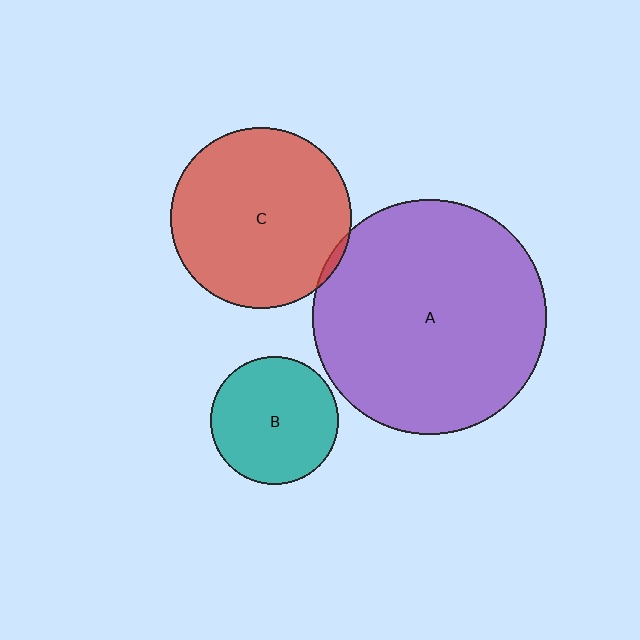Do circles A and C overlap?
Yes.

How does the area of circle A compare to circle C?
Approximately 1.7 times.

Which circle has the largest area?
Circle A (purple).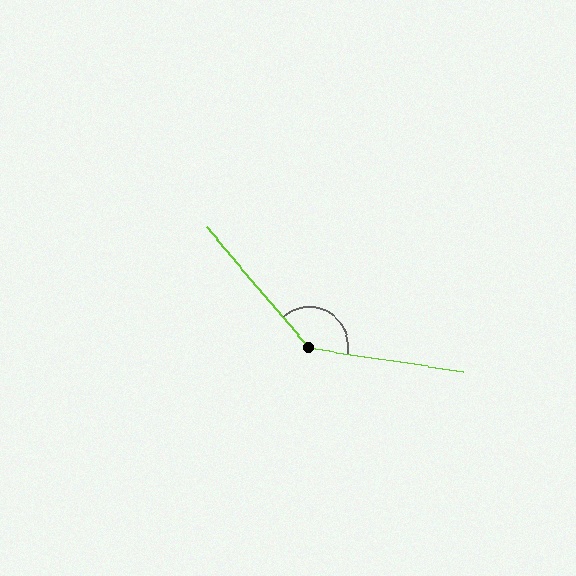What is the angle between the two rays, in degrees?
Approximately 139 degrees.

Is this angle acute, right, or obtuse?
It is obtuse.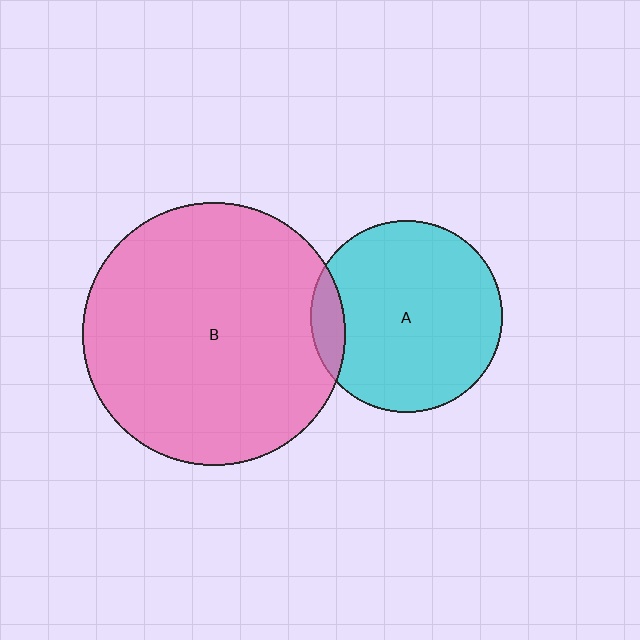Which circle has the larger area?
Circle B (pink).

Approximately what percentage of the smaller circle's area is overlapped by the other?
Approximately 10%.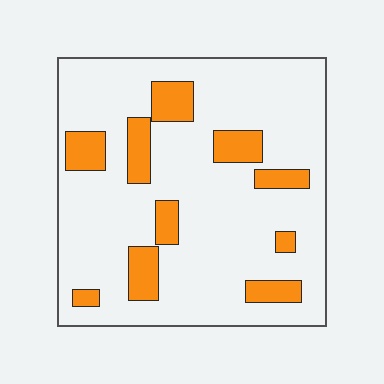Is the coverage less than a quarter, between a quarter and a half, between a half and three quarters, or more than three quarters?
Less than a quarter.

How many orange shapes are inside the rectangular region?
10.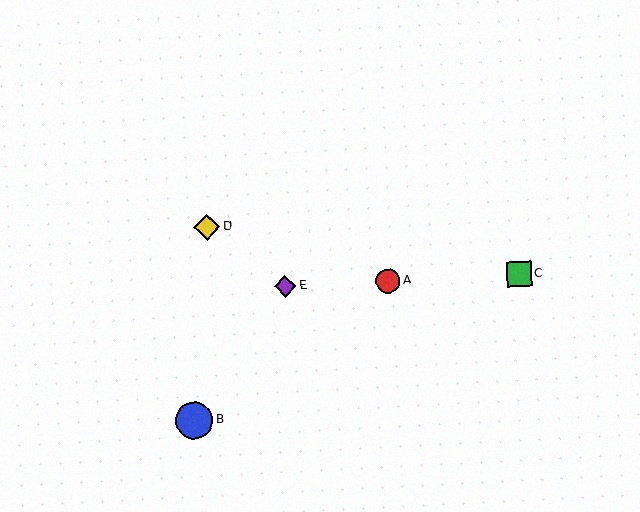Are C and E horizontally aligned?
Yes, both are at y≈274.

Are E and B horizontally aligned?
No, E is at y≈286 and B is at y≈421.